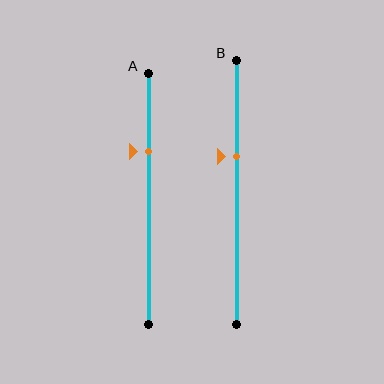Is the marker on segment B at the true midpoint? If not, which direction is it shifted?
No, the marker on segment B is shifted upward by about 14% of the segment length.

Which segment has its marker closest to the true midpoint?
Segment B has its marker closest to the true midpoint.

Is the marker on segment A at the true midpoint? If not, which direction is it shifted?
No, the marker on segment A is shifted upward by about 19% of the segment length.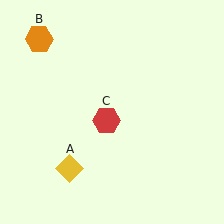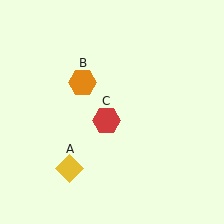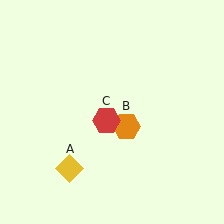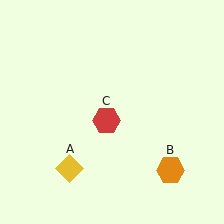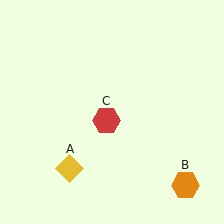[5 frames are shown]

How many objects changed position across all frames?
1 object changed position: orange hexagon (object B).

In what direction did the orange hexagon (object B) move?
The orange hexagon (object B) moved down and to the right.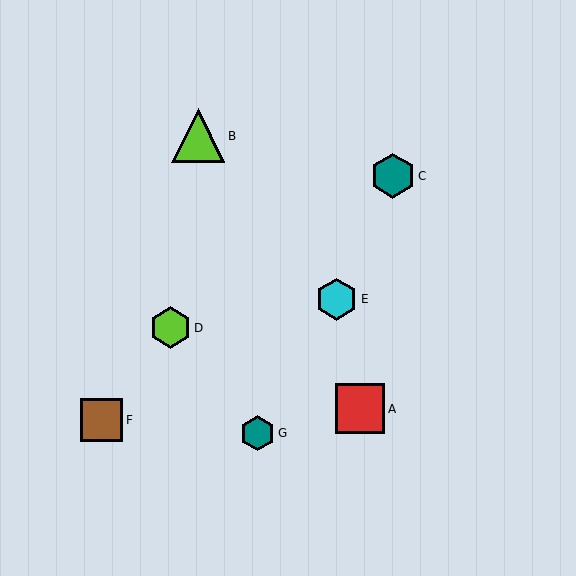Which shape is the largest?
The lime triangle (labeled B) is the largest.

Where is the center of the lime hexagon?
The center of the lime hexagon is at (170, 328).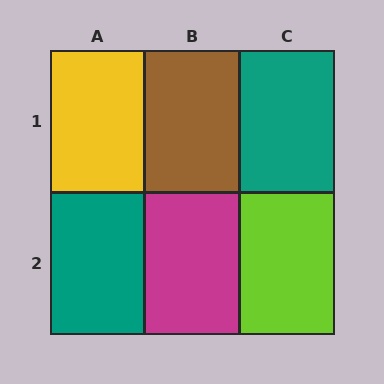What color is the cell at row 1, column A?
Yellow.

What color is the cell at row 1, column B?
Brown.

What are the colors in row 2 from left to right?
Teal, magenta, lime.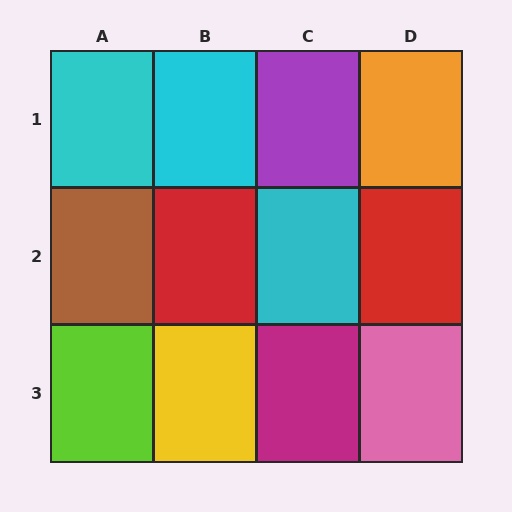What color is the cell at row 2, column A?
Brown.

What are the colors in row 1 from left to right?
Cyan, cyan, purple, orange.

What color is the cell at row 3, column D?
Pink.